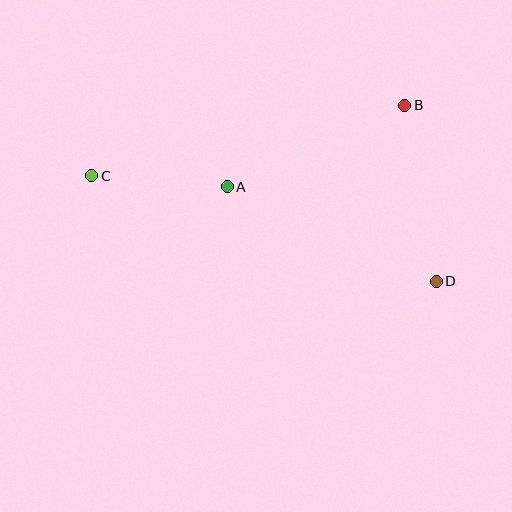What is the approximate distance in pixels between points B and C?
The distance between B and C is approximately 321 pixels.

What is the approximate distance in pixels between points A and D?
The distance between A and D is approximately 229 pixels.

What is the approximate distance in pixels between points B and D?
The distance between B and D is approximately 179 pixels.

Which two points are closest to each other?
Points A and C are closest to each other.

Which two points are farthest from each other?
Points C and D are farthest from each other.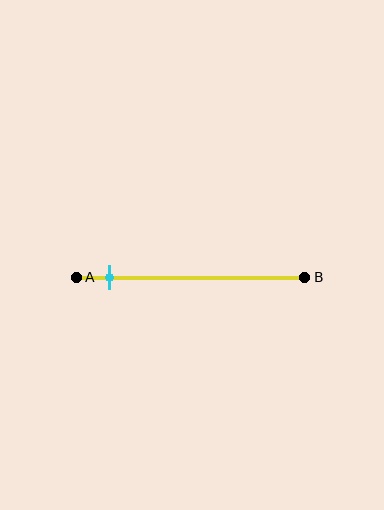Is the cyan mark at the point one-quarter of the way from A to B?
No, the mark is at about 15% from A, not at the 25% one-quarter point.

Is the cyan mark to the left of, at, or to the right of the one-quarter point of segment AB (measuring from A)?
The cyan mark is to the left of the one-quarter point of segment AB.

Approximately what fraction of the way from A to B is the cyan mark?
The cyan mark is approximately 15% of the way from A to B.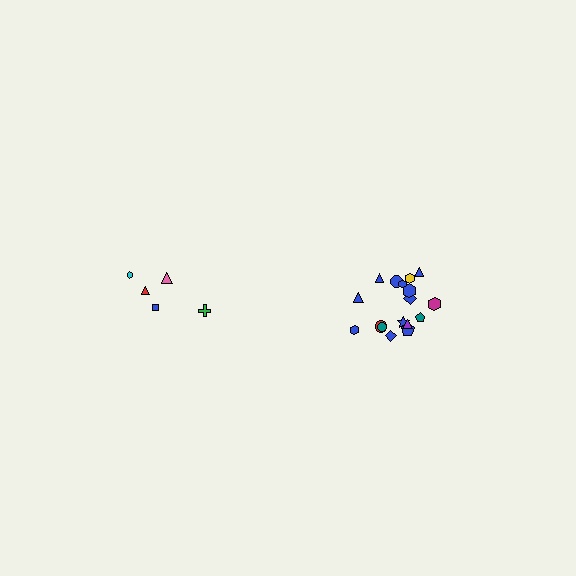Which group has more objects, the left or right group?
The right group.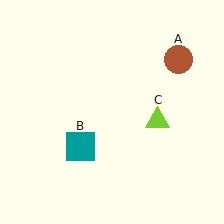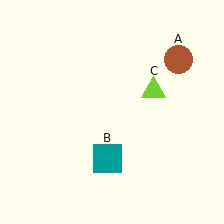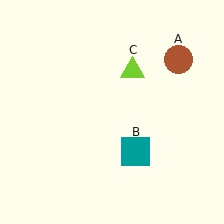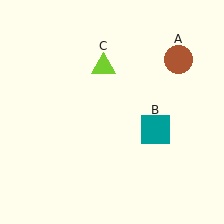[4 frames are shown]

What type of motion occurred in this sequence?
The teal square (object B), lime triangle (object C) rotated counterclockwise around the center of the scene.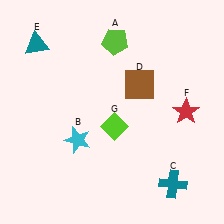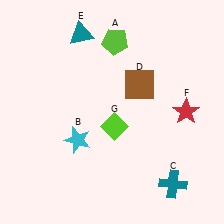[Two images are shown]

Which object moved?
The teal triangle (E) moved right.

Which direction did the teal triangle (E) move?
The teal triangle (E) moved right.